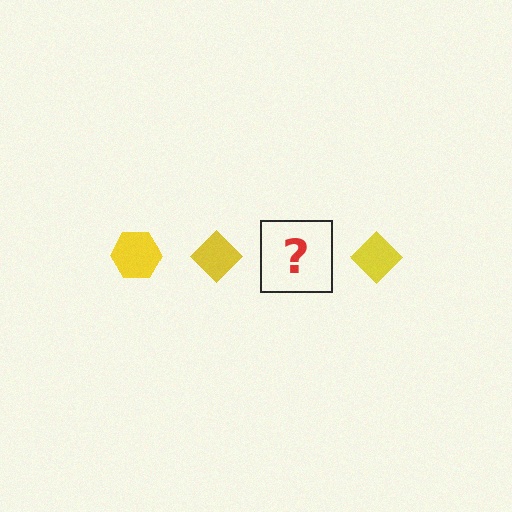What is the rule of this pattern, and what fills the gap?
The rule is that the pattern cycles through hexagon, diamond shapes in yellow. The gap should be filled with a yellow hexagon.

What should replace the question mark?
The question mark should be replaced with a yellow hexagon.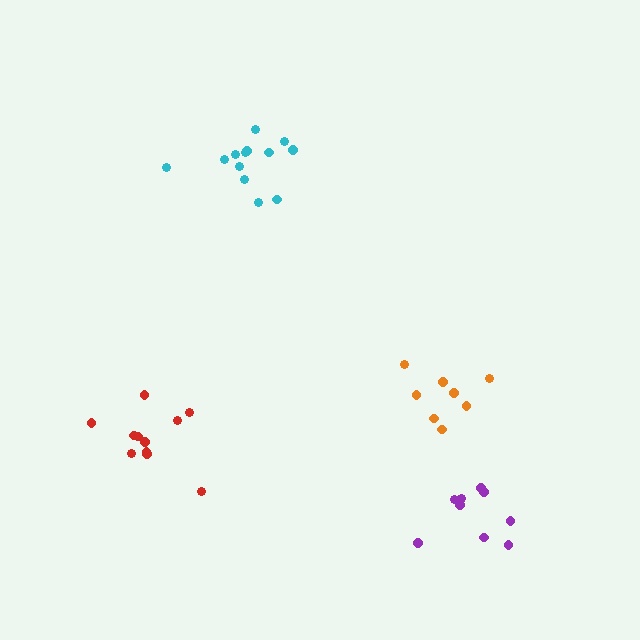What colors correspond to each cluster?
The clusters are colored: cyan, orange, red, purple.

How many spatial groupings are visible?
There are 4 spatial groupings.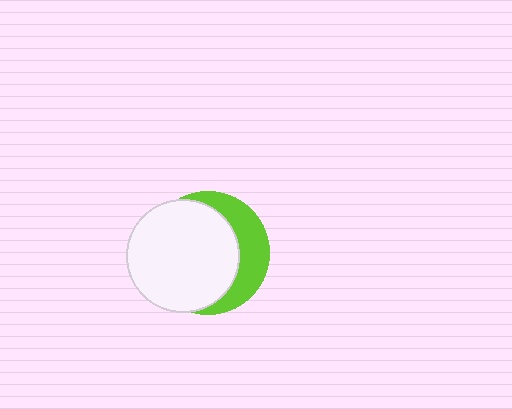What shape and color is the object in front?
The object in front is a white circle.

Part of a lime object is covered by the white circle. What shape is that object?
It is a circle.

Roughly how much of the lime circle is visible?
A small part of it is visible (roughly 33%).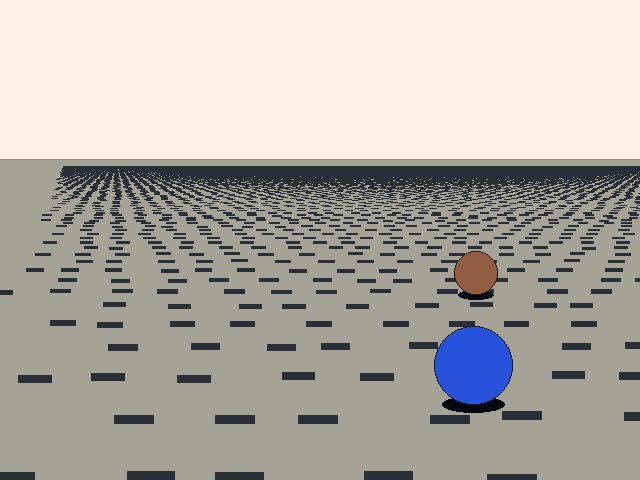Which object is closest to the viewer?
The blue circle is closest. The texture marks near it are larger and more spread out.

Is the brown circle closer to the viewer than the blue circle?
No. The blue circle is closer — you can tell from the texture gradient: the ground texture is coarser near it.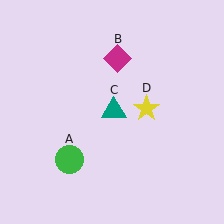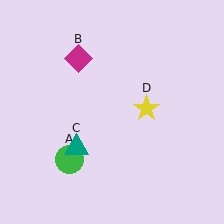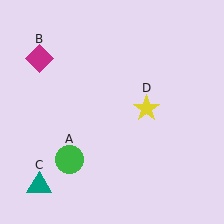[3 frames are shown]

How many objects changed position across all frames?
2 objects changed position: magenta diamond (object B), teal triangle (object C).